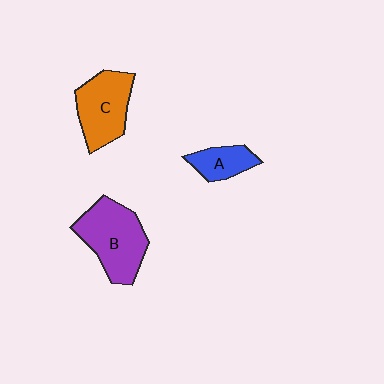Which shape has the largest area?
Shape B (purple).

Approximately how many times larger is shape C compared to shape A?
Approximately 1.9 times.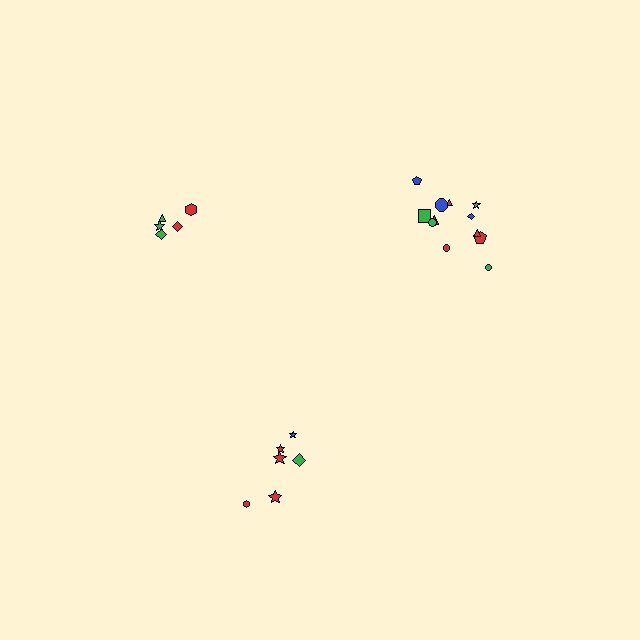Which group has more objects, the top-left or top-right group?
The top-right group.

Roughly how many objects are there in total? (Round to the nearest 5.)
Roughly 25 objects in total.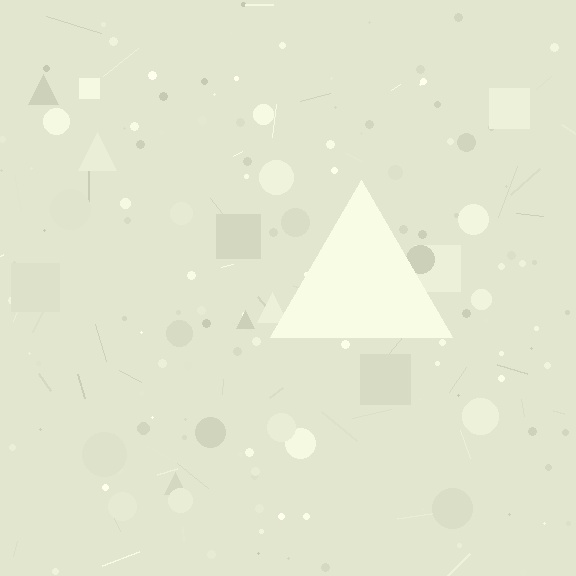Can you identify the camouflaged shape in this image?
The camouflaged shape is a triangle.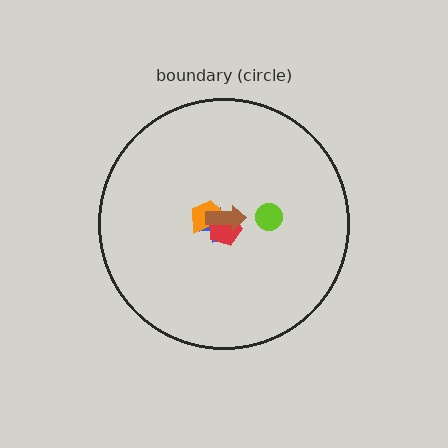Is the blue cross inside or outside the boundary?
Inside.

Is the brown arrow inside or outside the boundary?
Inside.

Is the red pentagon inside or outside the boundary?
Inside.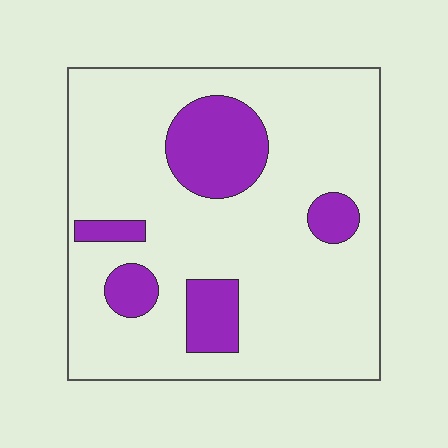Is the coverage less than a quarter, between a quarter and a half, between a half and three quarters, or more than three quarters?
Less than a quarter.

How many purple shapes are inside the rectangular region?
5.